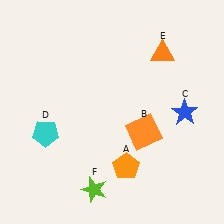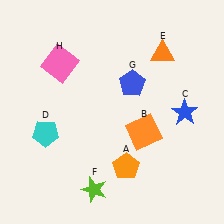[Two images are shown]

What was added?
A blue pentagon (G), a pink square (H) were added in Image 2.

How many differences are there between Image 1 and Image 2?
There are 2 differences between the two images.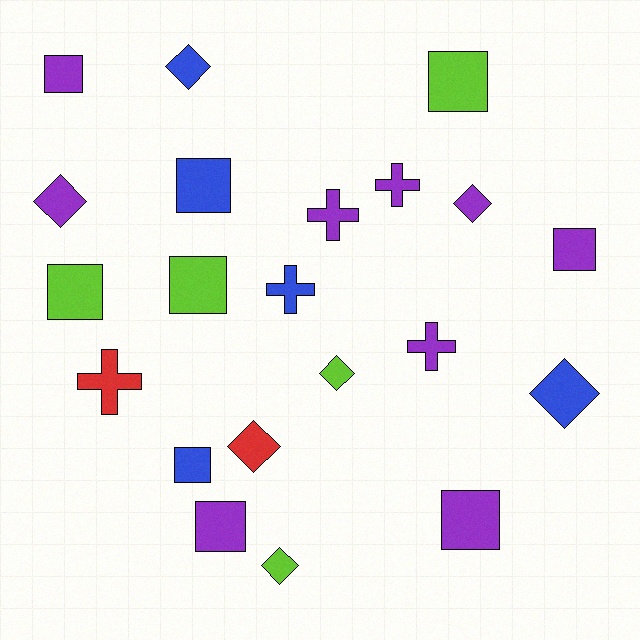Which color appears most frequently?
Purple, with 9 objects.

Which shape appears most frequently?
Square, with 9 objects.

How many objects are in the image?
There are 21 objects.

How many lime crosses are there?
There are no lime crosses.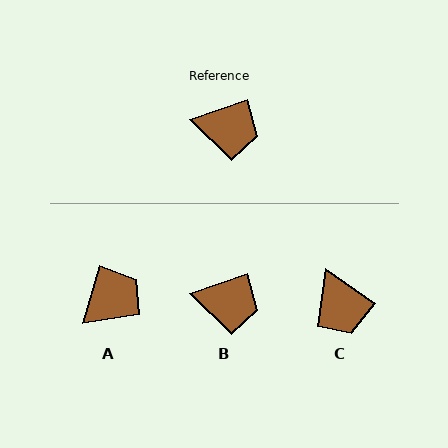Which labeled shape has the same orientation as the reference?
B.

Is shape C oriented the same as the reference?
No, it is off by about 54 degrees.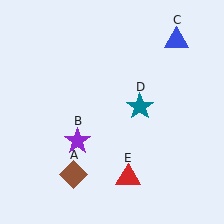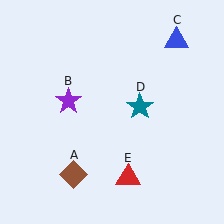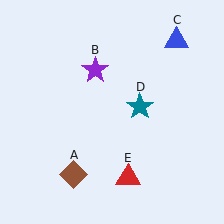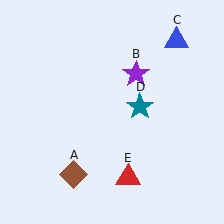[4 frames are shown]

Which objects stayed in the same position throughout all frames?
Brown diamond (object A) and blue triangle (object C) and teal star (object D) and red triangle (object E) remained stationary.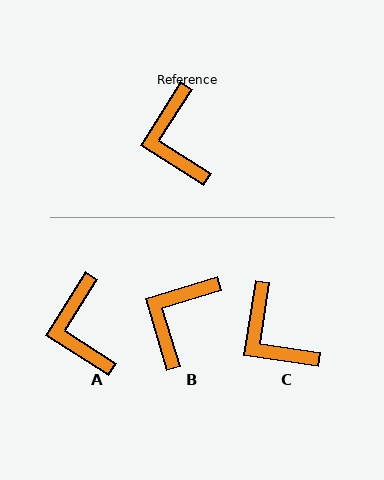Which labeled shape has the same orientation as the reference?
A.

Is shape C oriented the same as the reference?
No, it is off by about 24 degrees.